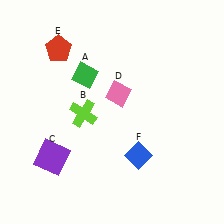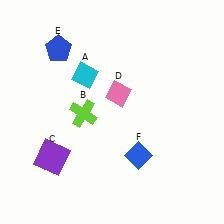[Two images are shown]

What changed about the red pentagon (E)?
In Image 1, E is red. In Image 2, it changed to blue.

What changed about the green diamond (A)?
In Image 1, A is green. In Image 2, it changed to cyan.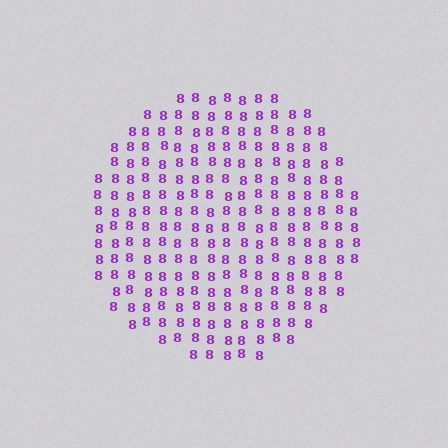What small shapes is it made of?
It is made of small digit 8's.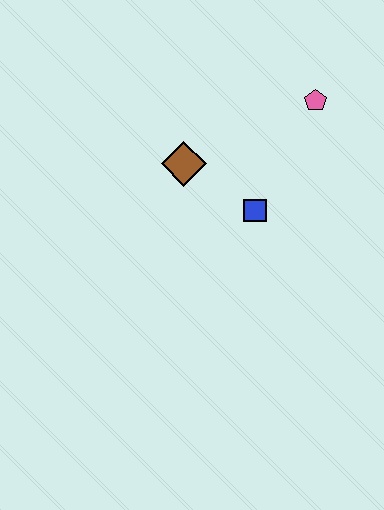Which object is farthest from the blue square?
The pink pentagon is farthest from the blue square.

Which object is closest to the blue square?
The brown diamond is closest to the blue square.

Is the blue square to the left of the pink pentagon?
Yes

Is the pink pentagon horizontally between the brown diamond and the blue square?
No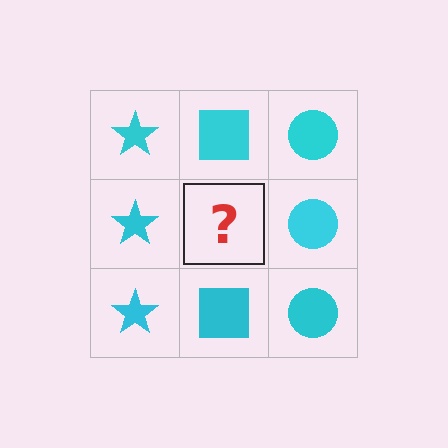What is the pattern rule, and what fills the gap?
The rule is that each column has a consistent shape. The gap should be filled with a cyan square.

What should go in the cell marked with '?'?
The missing cell should contain a cyan square.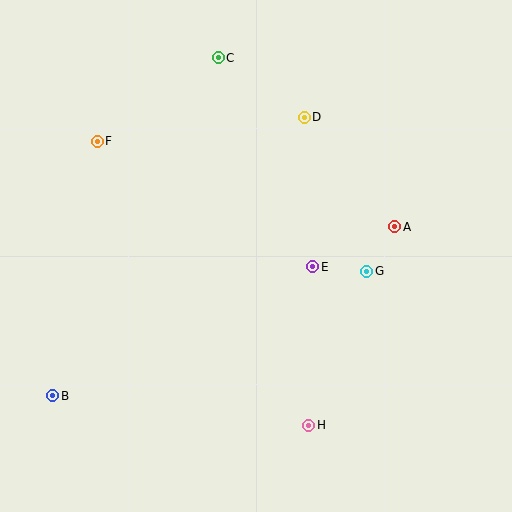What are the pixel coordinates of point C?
Point C is at (218, 58).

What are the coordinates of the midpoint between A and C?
The midpoint between A and C is at (307, 142).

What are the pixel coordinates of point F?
Point F is at (97, 141).